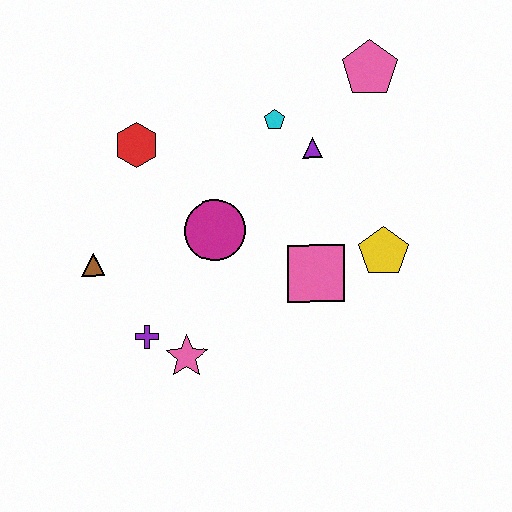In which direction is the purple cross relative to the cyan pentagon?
The purple cross is below the cyan pentagon.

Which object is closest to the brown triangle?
The purple cross is closest to the brown triangle.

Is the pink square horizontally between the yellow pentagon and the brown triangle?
Yes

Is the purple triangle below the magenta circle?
No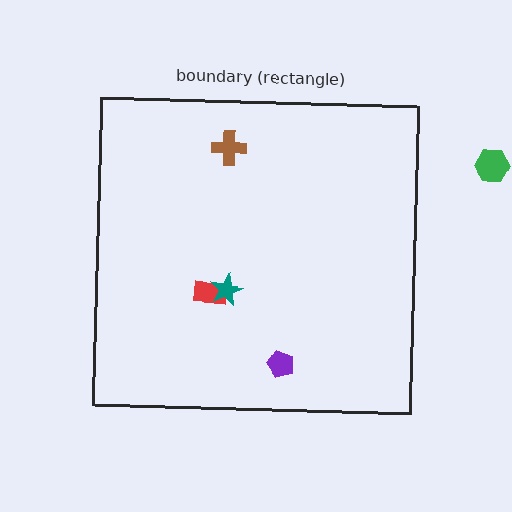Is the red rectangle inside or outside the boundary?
Inside.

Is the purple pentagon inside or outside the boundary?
Inside.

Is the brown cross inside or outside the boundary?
Inside.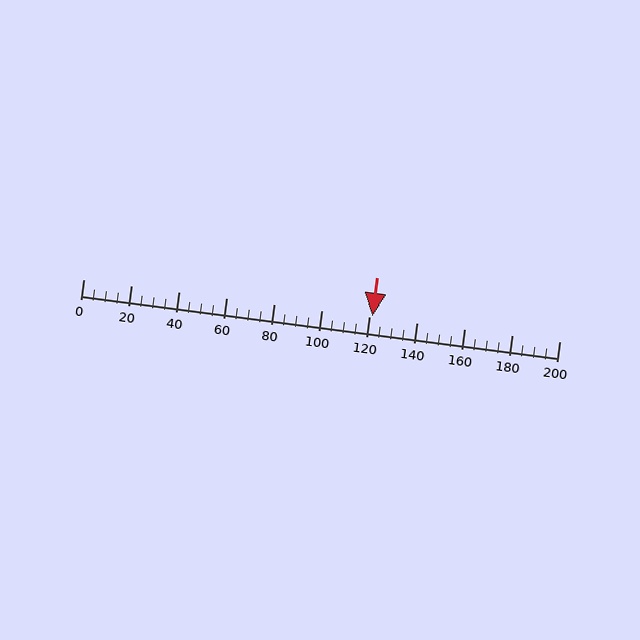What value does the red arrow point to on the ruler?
The red arrow points to approximately 121.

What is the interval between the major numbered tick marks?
The major tick marks are spaced 20 units apart.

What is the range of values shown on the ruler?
The ruler shows values from 0 to 200.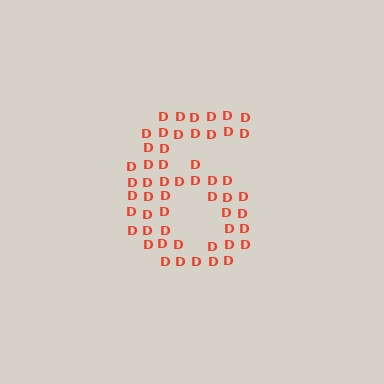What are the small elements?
The small elements are letter D's.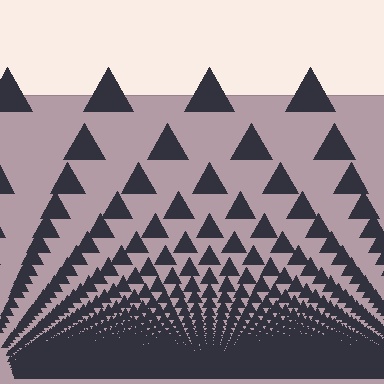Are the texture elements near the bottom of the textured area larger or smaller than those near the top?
Smaller. The gradient is inverted — elements near the bottom are smaller and denser.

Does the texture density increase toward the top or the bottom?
Density increases toward the bottom.